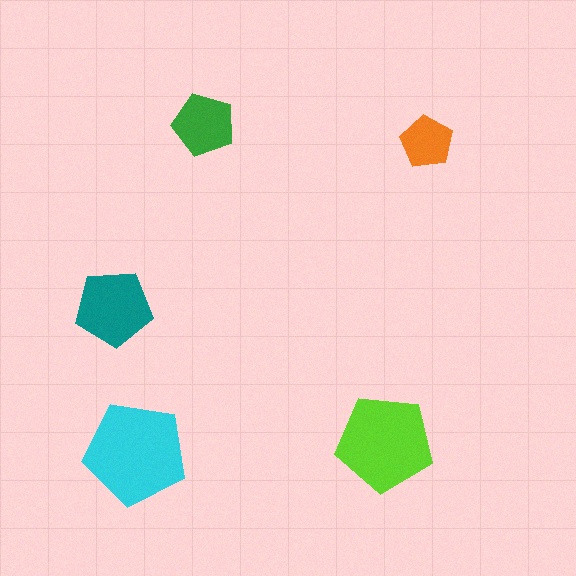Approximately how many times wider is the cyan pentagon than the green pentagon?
About 1.5 times wider.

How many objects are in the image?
There are 5 objects in the image.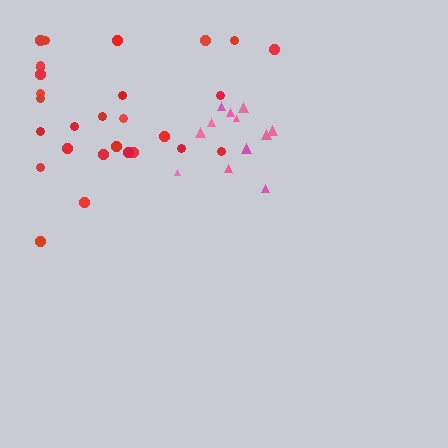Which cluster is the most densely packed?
Pink.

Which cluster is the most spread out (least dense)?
Red.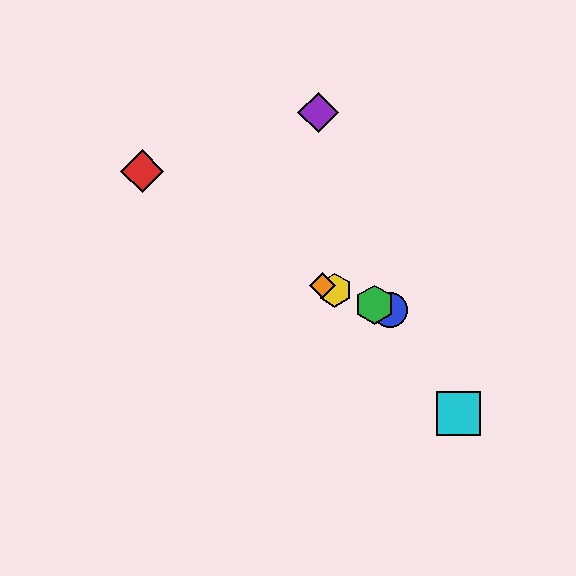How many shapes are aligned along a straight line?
4 shapes (the blue circle, the green hexagon, the yellow hexagon, the orange diamond) are aligned along a straight line.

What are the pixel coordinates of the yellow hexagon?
The yellow hexagon is at (335, 290).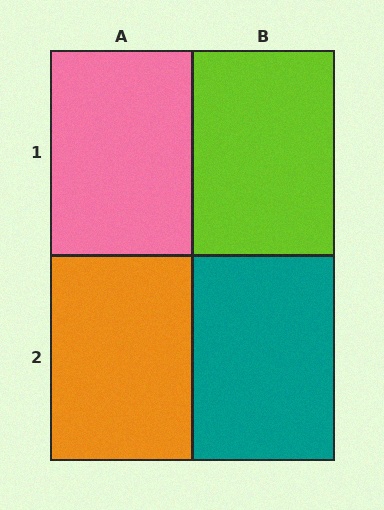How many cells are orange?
1 cell is orange.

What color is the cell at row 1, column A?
Pink.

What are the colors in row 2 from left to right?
Orange, teal.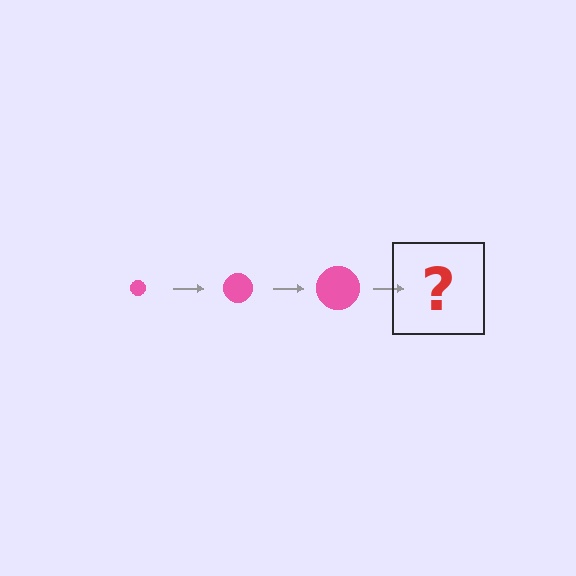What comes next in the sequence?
The next element should be a pink circle, larger than the previous one.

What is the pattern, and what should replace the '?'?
The pattern is that the circle gets progressively larger each step. The '?' should be a pink circle, larger than the previous one.